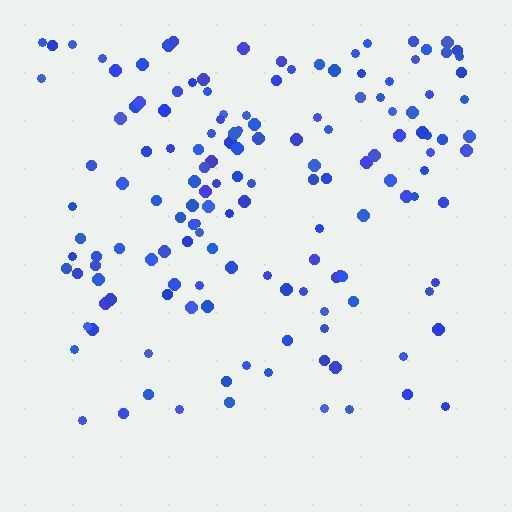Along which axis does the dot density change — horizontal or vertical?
Vertical.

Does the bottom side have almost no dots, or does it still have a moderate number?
Still a moderate number, just noticeably fewer than the top.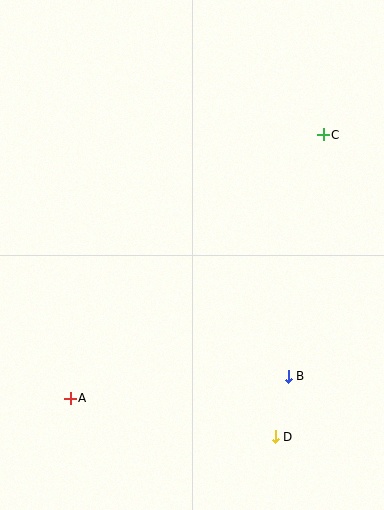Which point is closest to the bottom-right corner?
Point D is closest to the bottom-right corner.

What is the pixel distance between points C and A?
The distance between C and A is 365 pixels.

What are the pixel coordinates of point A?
Point A is at (70, 398).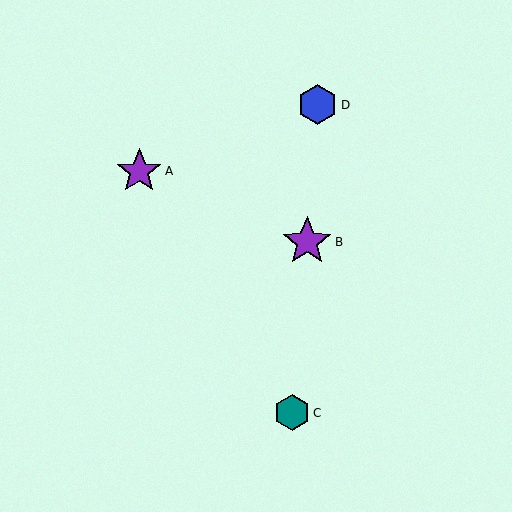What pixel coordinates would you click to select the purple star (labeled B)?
Click at (307, 242) to select the purple star B.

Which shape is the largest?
The purple star (labeled B) is the largest.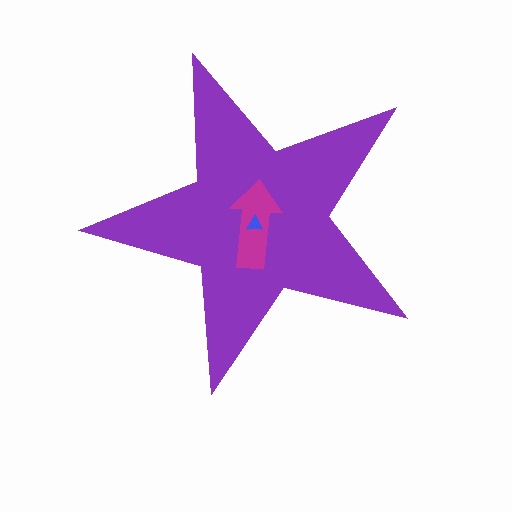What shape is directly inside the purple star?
The magenta arrow.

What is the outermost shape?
The purple star.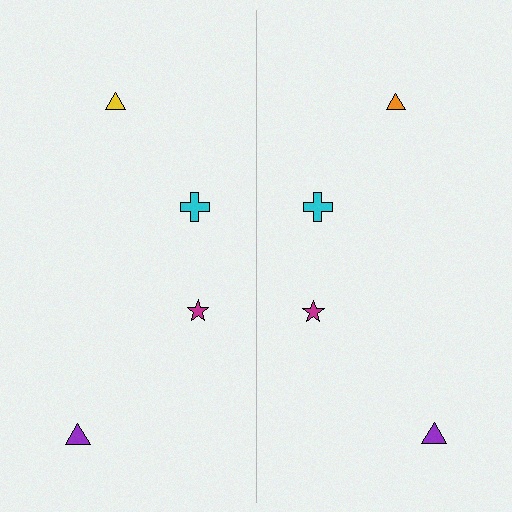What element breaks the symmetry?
The orange triangle on the right side breaks the symmetry — its mirror counterpart is yellow.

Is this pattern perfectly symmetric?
No, the pattern is not perfectly symmetric. The orange triangle on the right side breaks the symmetry — its mirror counterpart is yellow.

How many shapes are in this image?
There are 8 shapes in this image.